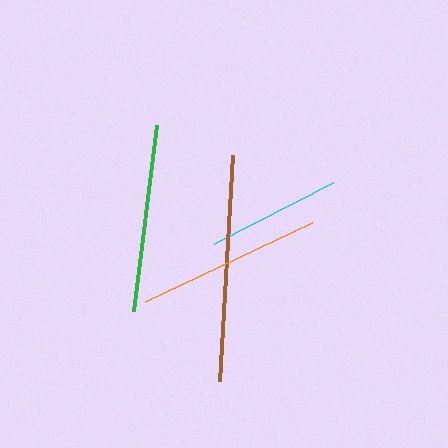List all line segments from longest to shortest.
From longest to shortest: brown, green, orange, cyan.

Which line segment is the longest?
The brown line is the longest at approximately 227 pixels.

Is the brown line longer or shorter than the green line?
The brown line is longer than the green line.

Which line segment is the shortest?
The cyan line is the shortest at approximately 133 pixels.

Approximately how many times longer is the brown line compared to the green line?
The brown line is approximately 1.2 times the length of the green line.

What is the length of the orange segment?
The orange segment is approximately 184 pixels long.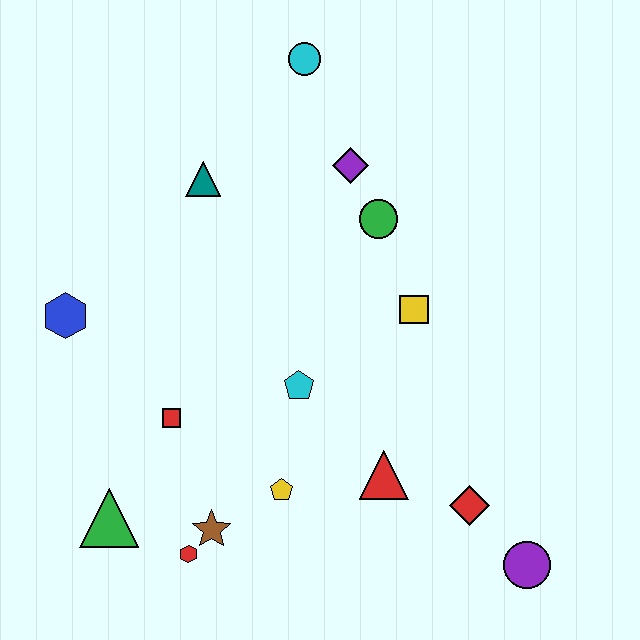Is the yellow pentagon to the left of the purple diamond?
Yes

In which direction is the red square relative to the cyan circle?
The red square is below the cyan circle.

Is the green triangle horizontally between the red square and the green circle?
No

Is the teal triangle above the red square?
Yes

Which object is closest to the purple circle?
The red diamond is closest to the purple circle.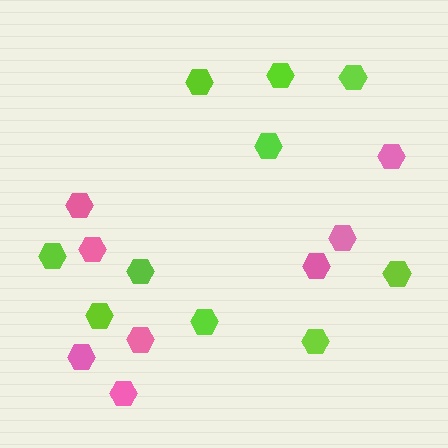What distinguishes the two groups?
There are 2 groups: one group of pink hexagons (8) and one group of lime hexagons (10).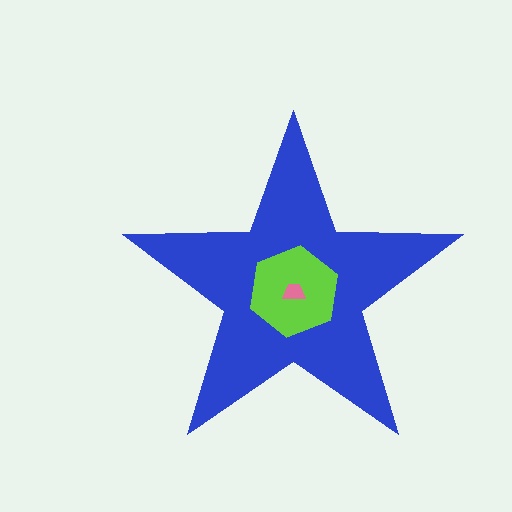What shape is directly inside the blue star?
The lime hexagon.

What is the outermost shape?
The blue star.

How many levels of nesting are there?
3.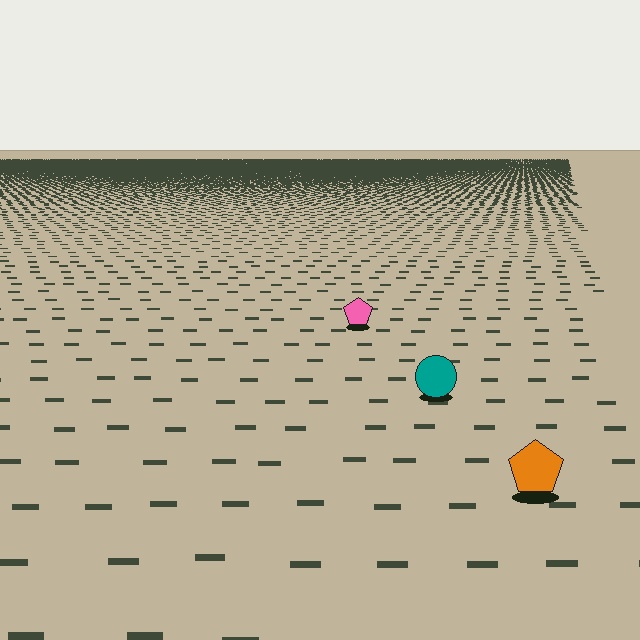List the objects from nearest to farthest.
From nearest to farthest: the orange pentagon, the teal circle, the pink pentagon.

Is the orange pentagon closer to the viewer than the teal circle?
Yes. The orange pentagon is closer — you can tell from the texture gradient: the ground texture is coarser near it.